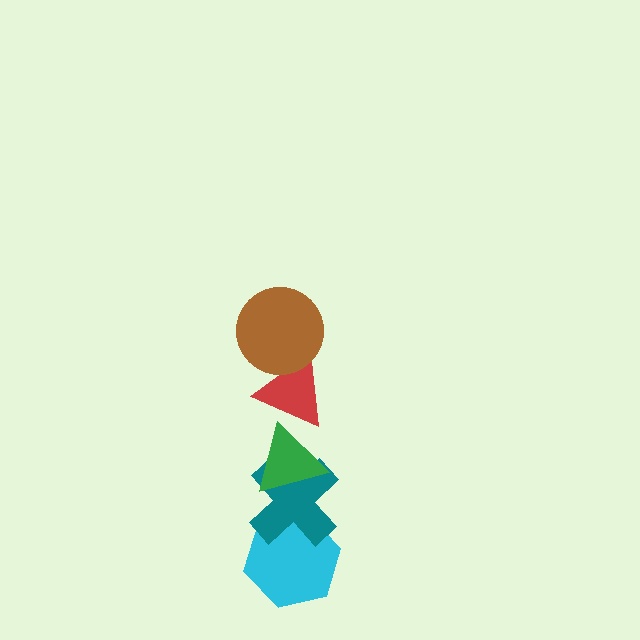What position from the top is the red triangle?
The red triangle is 2nd from the top.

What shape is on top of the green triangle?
The red triangle is on top of the green triangle.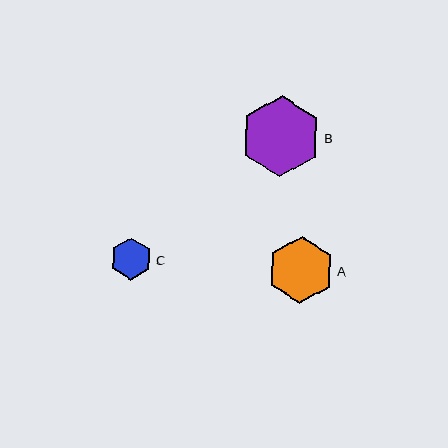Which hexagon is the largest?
Hexagon B is the largest with a size of approximately 80 pixels.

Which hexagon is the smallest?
Hexagon C is the smallest with a size of approximately 42 pixels.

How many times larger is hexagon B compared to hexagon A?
Hexagon B is approximately 1.2 times the size of hexagon A.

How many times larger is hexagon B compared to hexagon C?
Hexagon B is approximately 1.9 times the size of hexagon C.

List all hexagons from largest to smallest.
From largest to smallest: B, A, C.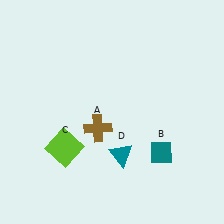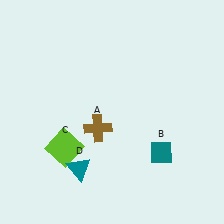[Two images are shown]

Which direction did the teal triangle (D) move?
The teal triangle (D) moved left.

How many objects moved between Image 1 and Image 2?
1 object moved between the two images.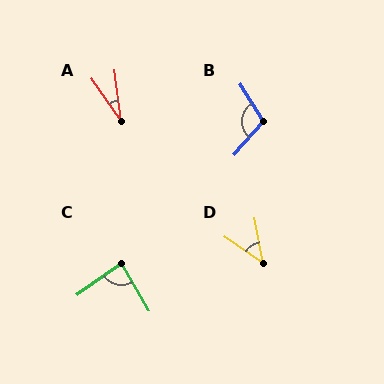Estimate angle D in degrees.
Approximately 46 degrees.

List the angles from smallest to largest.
A (27°), D (46°), C (85°), B (106°).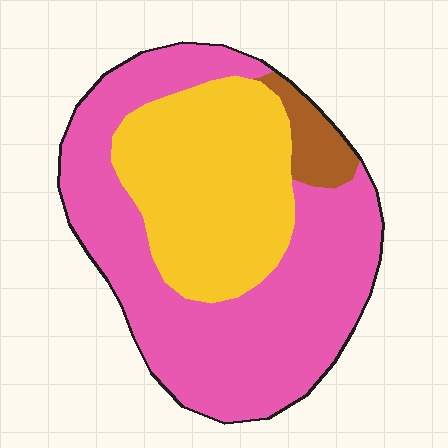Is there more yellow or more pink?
Pink.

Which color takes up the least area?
Brown, at roughly 5%.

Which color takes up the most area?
Pink, at roughly 60%.